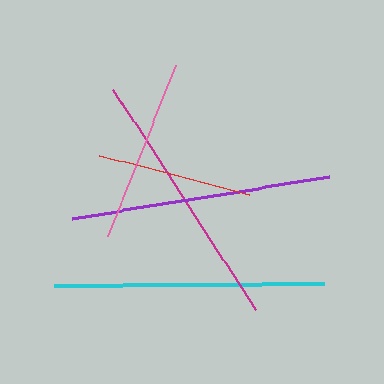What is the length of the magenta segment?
The magenta segment is approximately 262 pixels long.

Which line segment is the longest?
The cyan line is the longest at approximately 270 pixels.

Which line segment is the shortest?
The red line is the shortest at approximately 156 pixels.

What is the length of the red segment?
The red segment is approximately 156 pixels long.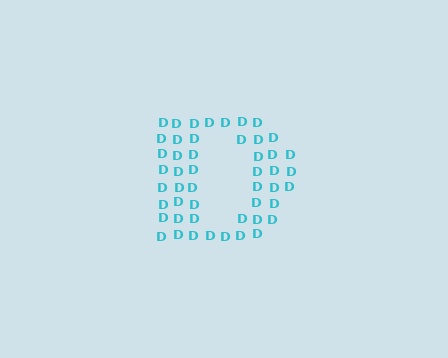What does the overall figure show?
The overall figure shows the letter D.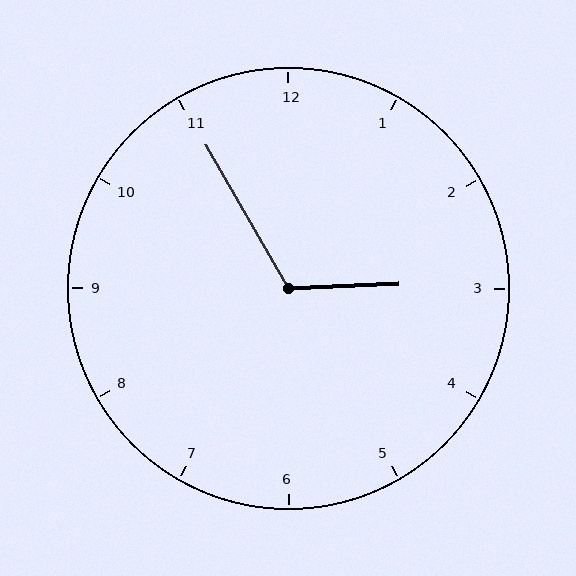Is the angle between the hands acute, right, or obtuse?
It is obtuse.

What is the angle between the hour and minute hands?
Approximately 118 degrees.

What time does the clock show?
2:55.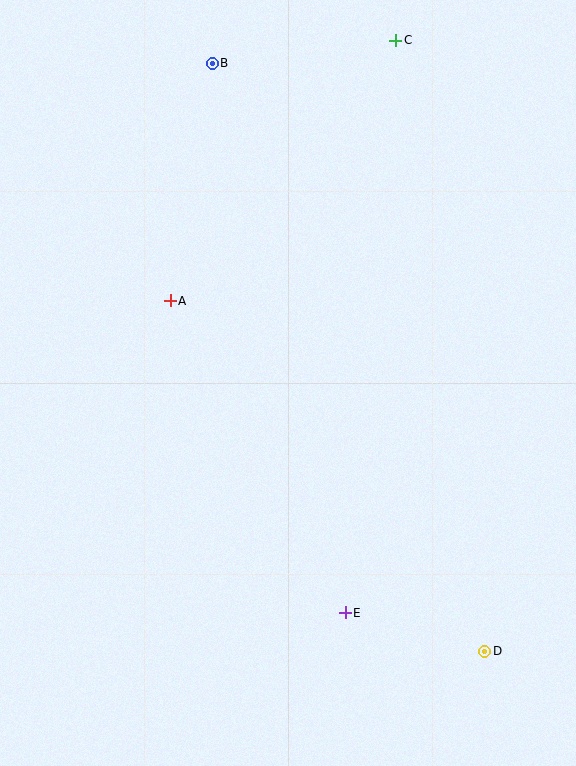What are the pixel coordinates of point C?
Point C is at (396, 40).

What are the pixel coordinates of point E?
Point E is at (345, 613).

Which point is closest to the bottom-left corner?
Point E is closest to the bottom-left corner.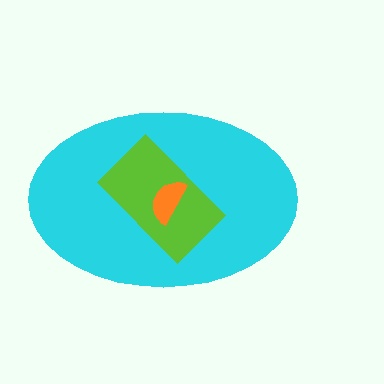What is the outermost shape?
The cyan ellipse.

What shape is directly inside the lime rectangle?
The orange semicircle.